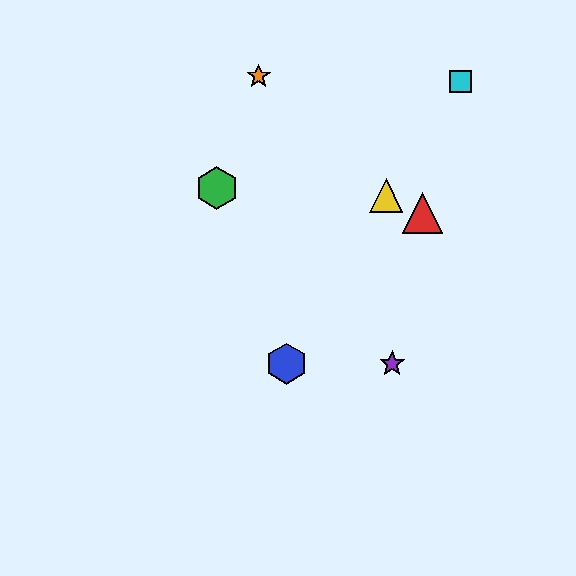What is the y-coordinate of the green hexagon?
The green hexagon is at y≈188.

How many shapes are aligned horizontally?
2 shapes (the blue hexagon, the purple star) are aligned horizontally.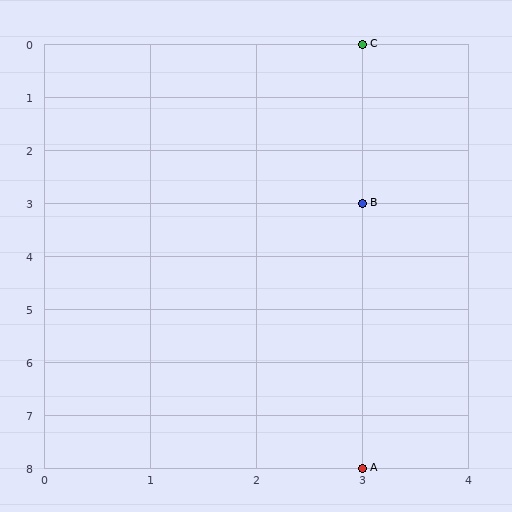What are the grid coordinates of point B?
Point B is at grid coordinates (3, 3).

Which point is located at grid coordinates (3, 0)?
Point C is at (3, 0).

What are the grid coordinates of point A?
Point A is at grid coordinates (3, 8).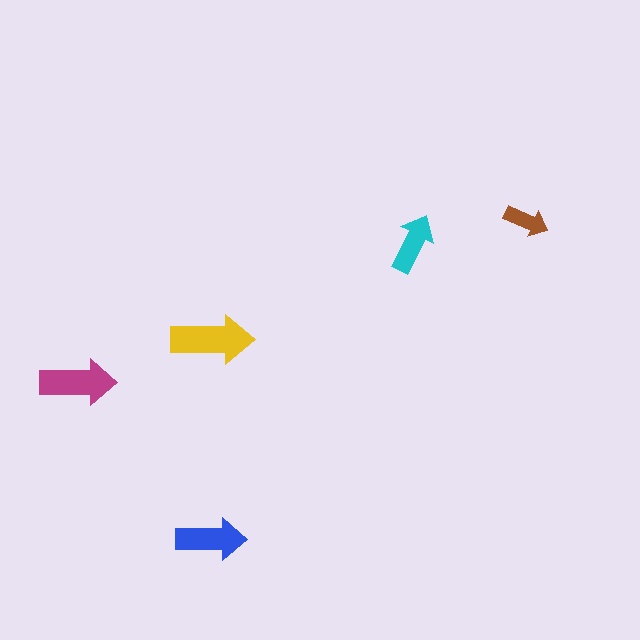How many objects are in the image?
There are 5 objects in the image.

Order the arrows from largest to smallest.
the yellow one, the magenta one, the blue one, the cyan one, the brown one.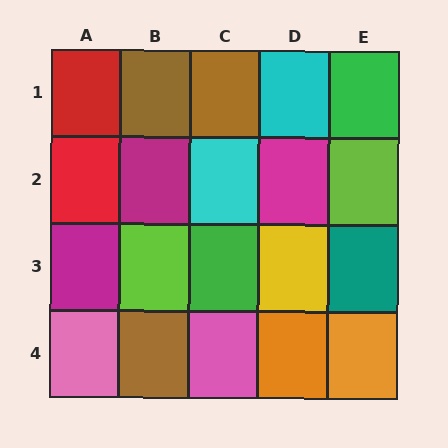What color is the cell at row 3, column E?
Teal.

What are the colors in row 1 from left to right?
Red, brown, brown, cyan, green.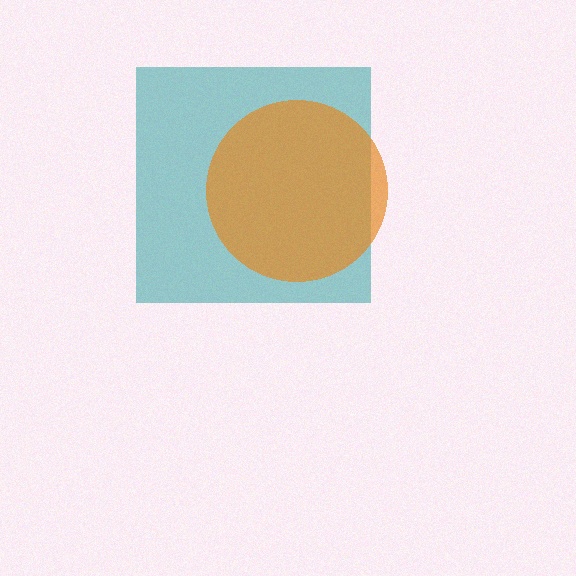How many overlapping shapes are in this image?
There are 2 overlapping shapes in the image.